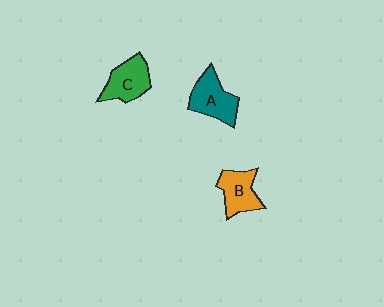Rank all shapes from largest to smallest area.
From largest to smallest: A (teal), C (green), B (orange).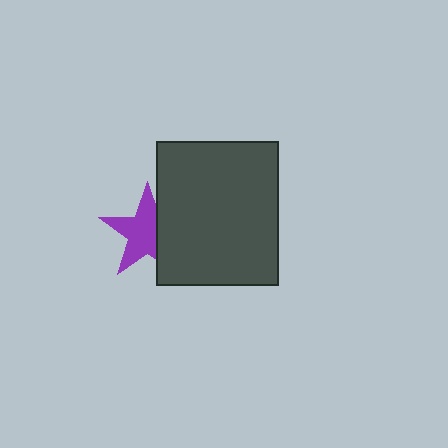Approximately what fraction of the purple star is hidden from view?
Roughly 34% of the purple star is hidden behind the dark gray rectangle.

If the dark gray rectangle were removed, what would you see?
You would see the complete purple star.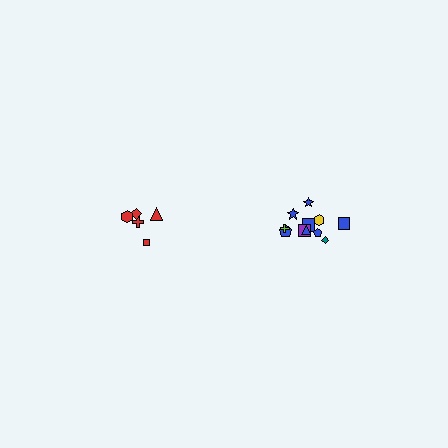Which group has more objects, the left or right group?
The right group.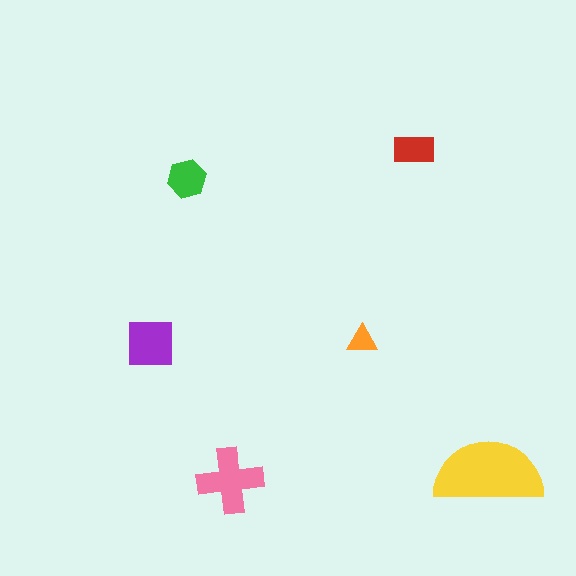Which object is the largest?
The yellow semicircle.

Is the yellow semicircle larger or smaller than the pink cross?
Larger.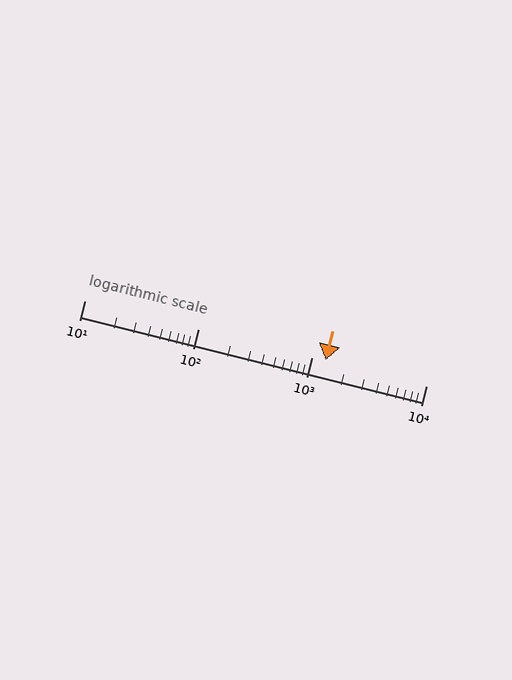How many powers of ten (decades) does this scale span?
The scale spans 3 decades, from 10 to 10000.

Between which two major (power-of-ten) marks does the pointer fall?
The pointer is between 1000 and 10000.